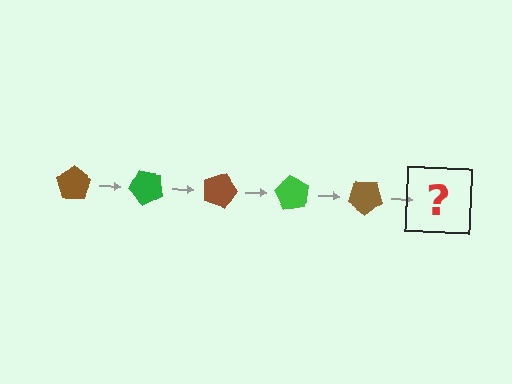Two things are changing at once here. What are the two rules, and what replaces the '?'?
The two rules are that it rotates 45 degrees each step and the color cycles through brown and green. The '?' should be a green pentagon, rotated 225 degrees from the start.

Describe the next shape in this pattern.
It should be a green pentagon, rotated 225 degrees from the start.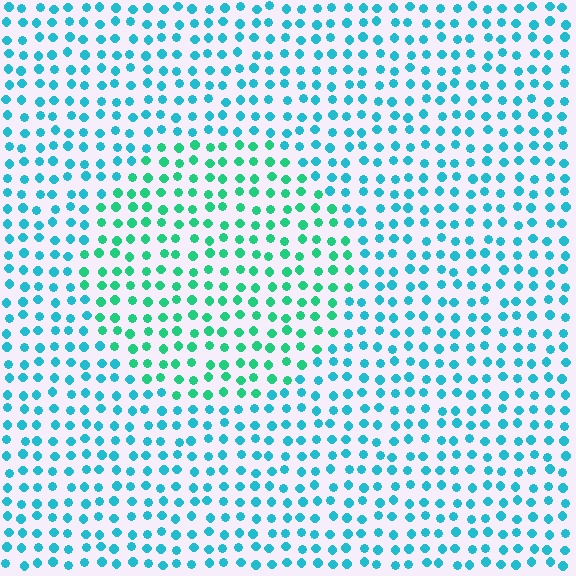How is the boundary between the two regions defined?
The boundary is defined purely by a slight shift in hue (about 34 degrees). Spacing, size, and orientation are identical on both sides.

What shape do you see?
I see a circle.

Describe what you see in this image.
The image is filled with small cyan elements in a uniform arrangement. A circle-shaped region is visible where the elements are tinted to a slightly different hue, forming a subtle color boundary.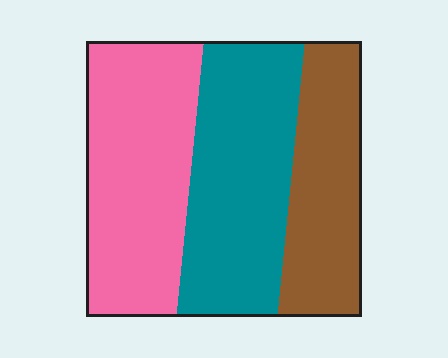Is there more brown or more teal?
Teal.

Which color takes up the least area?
Brown, at roughly 25%.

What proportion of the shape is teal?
Teal takes up about three eighths (3/8) of the shape.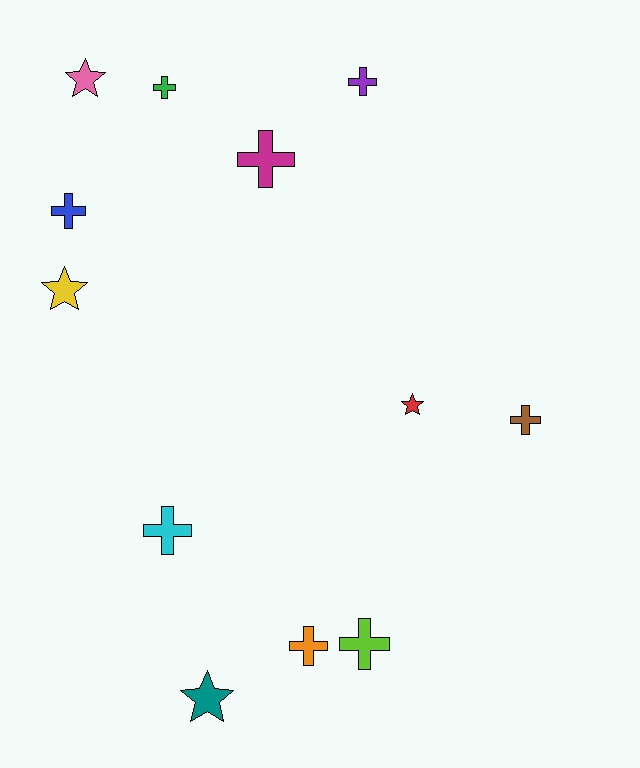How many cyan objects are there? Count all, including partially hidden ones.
There is 1 cyan object.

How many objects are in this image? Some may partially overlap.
There are 12 objects.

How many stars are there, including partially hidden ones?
There are 4 stars.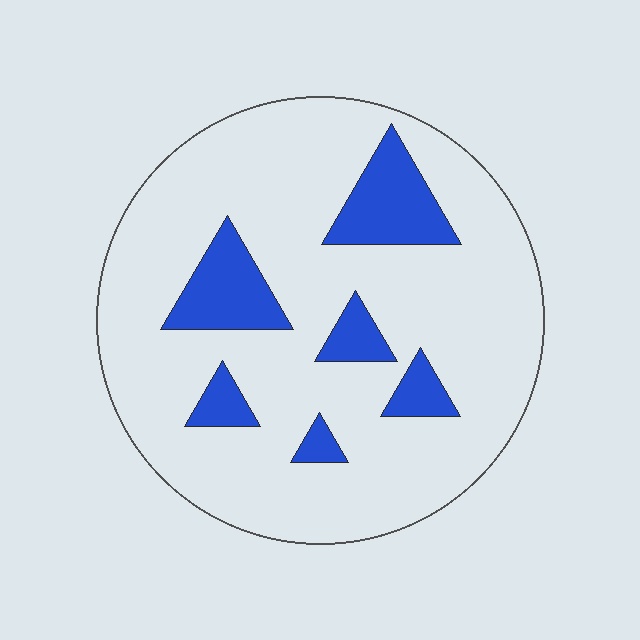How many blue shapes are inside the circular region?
6.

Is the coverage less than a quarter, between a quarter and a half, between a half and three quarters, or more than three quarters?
Less than a quarter.